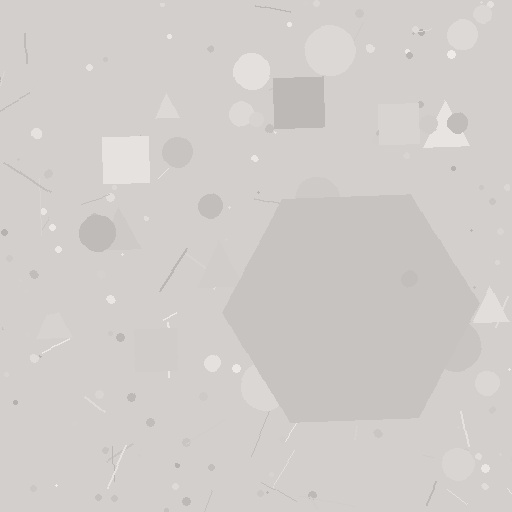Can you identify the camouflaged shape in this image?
The camouflaged shape is a hexagon.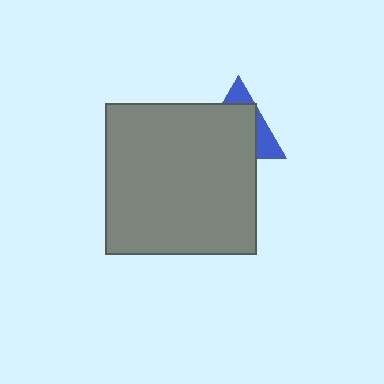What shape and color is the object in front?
The object in front is a gray square.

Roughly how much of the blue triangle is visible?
A small part of it is visible (roughly 30%).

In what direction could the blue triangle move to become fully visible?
The blue triangle could move toward the upper-right. That would shift it out from behind the gray square entirely.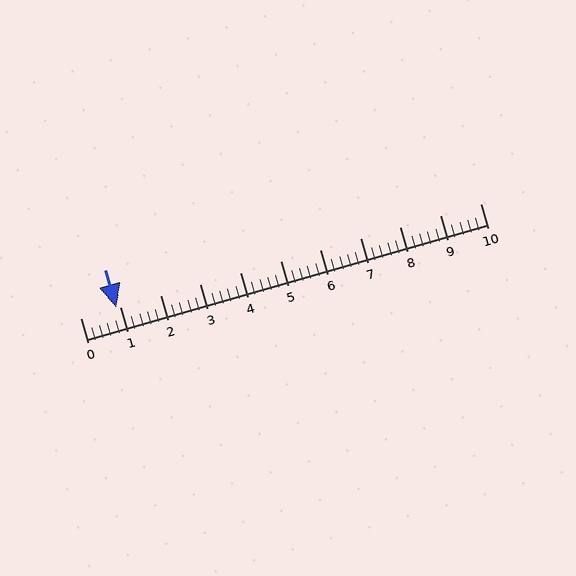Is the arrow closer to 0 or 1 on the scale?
The arrow is closer to 1.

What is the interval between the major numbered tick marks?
The major tick marks are spaced 1 units apart.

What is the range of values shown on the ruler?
The ruler shows values from 0 to 10.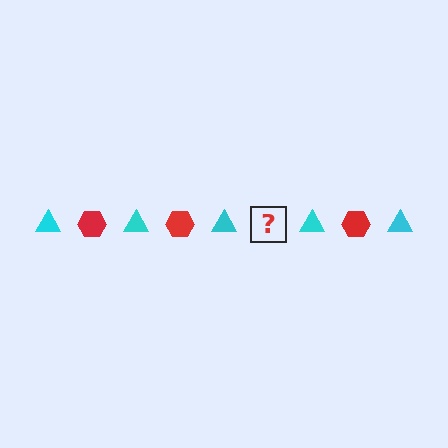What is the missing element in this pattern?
The missing element is a red hexagon.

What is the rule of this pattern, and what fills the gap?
The rule is that the pattern alternates between cyan triangle and red hexagon. The gap should be filled with a red hexagon.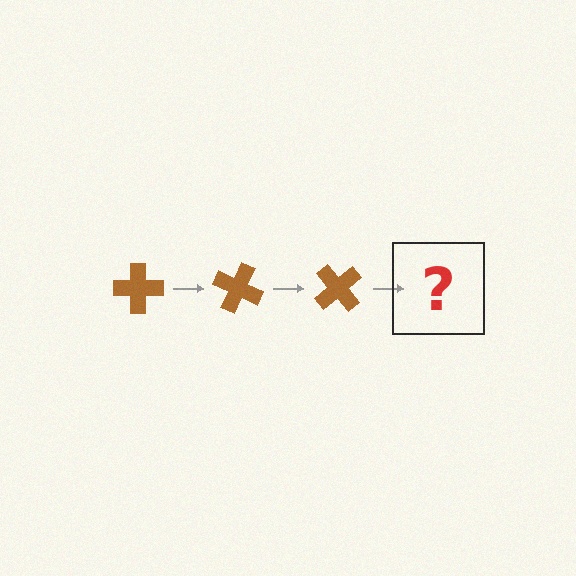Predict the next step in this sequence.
The next step is a brown cross rotated 75 degrees.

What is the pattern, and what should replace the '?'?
The pattern is that the cross rotates 25 degrees each step. The '?' should be a brown cross rotated 75 degrees.